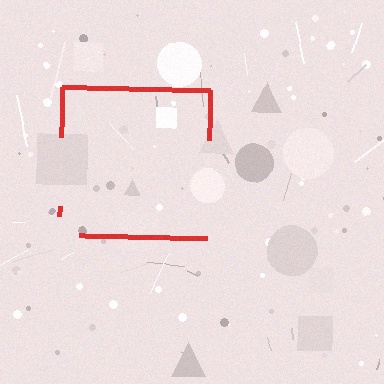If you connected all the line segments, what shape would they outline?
They would outline a square.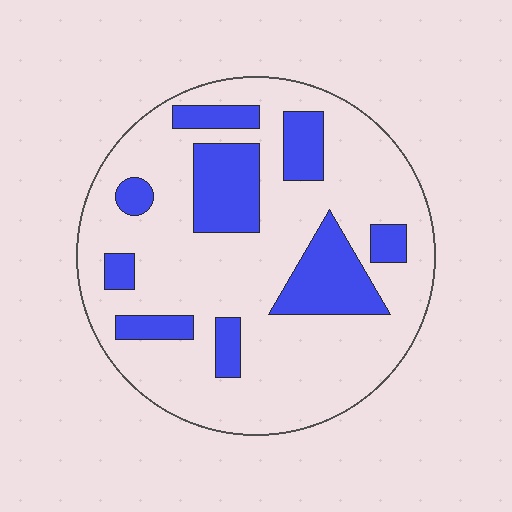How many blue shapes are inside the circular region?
9.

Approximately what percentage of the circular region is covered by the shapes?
Approximately 25%.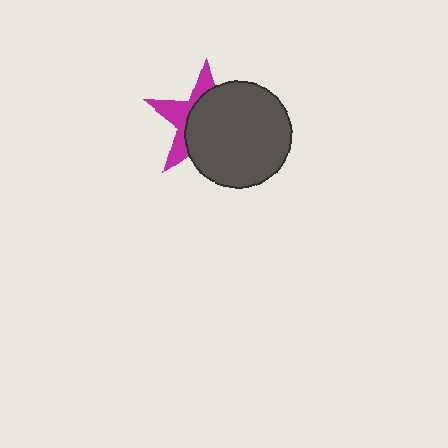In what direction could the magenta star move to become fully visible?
The magenta star could move left. That would shift it out from behind the dark gray circle entirely.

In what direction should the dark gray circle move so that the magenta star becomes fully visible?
The dark gray circle should move right. That is the shortest direction to clear the overlap and leave the magenta star fully visible.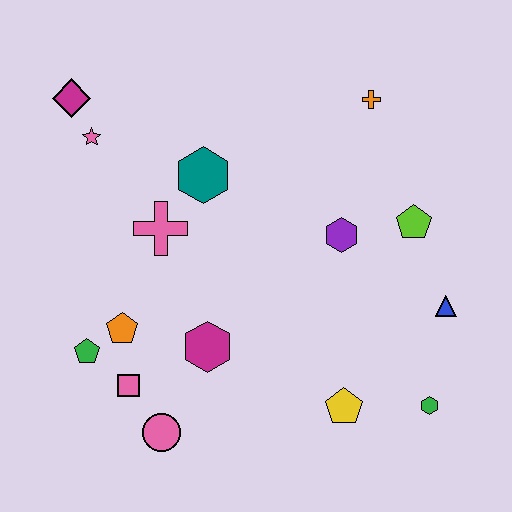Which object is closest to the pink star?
The magenta diamond is closest to the pink star.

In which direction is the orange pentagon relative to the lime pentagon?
The orange pentagon is to the left of the lime pentagon.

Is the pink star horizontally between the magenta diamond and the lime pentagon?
Yes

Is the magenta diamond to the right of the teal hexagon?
No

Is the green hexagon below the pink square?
Yes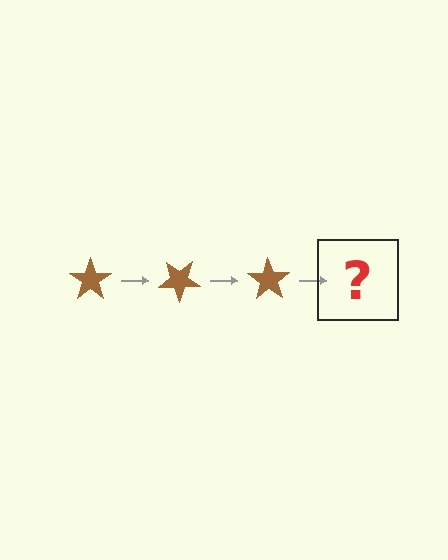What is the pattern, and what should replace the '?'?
The pattern is that the star rotates 35 degrees each step. The '?' should be a brown star rotated 105 degrees.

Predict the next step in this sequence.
The next step is a brown star rotated 105 degrees.